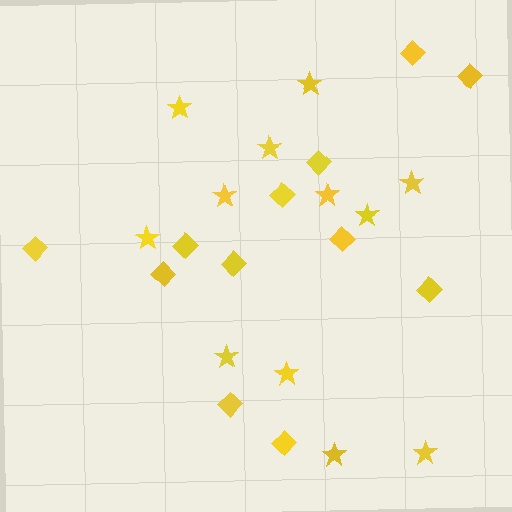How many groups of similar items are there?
There are 2 groups: one group of diamonds (12) and one group of stars (12).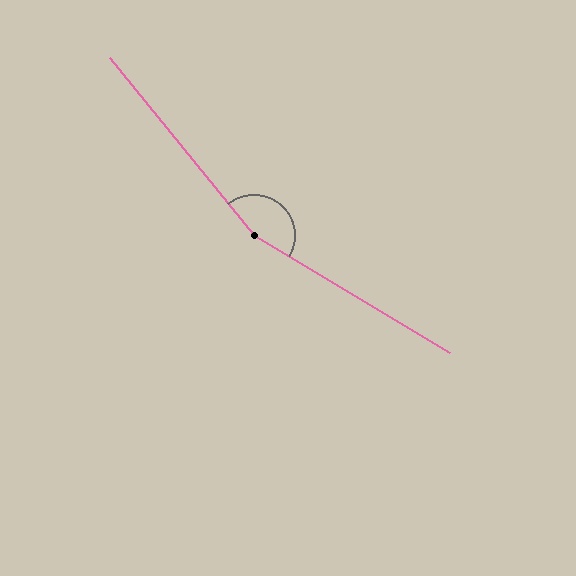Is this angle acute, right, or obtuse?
It is obtuse.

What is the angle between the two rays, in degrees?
Approximately 160 degrees.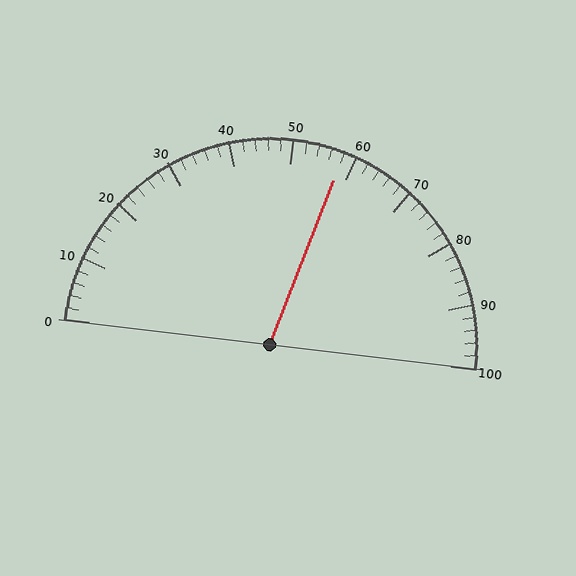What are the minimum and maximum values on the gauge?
The gauge ranges from 0 to 100.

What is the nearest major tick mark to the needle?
The nearest major tick mark is 60.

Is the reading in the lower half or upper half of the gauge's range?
The reading is in the upper half of the range (0 to 100).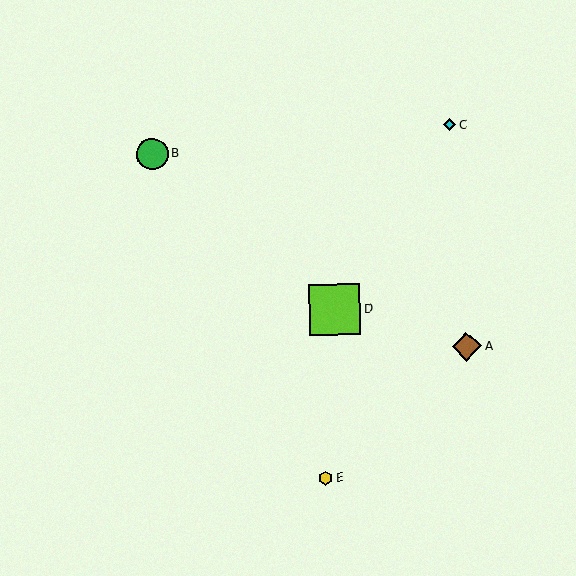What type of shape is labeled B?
Shape B is a green circle.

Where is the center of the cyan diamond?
The center of the cyan diamond is at (450, 125).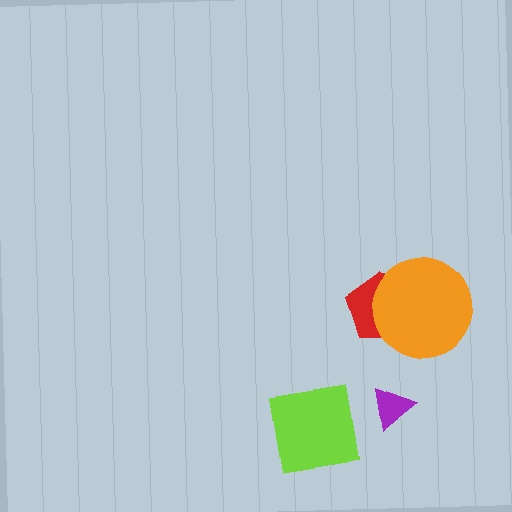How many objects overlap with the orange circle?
1 object overlaps with the orange circle.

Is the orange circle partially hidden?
No, no other shape covers it.